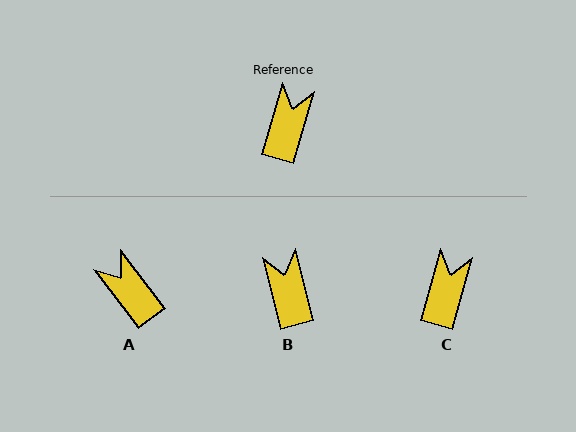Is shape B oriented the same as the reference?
No, it is off by about 30 degrees.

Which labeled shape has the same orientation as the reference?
C.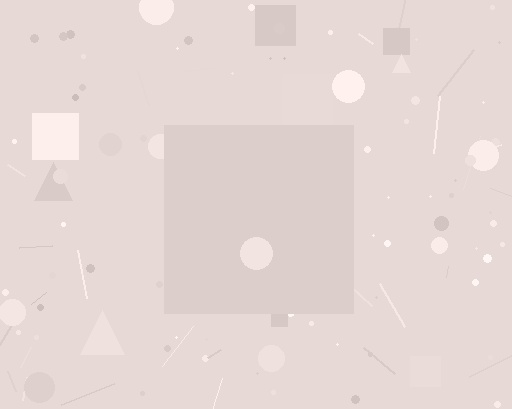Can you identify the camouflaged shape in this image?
The camouflaged shape is a square.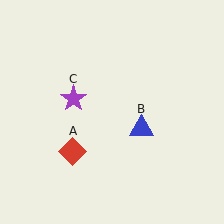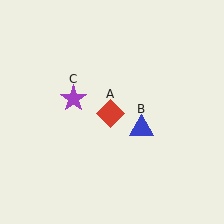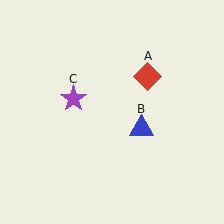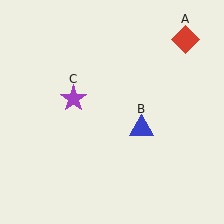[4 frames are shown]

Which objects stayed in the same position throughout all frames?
Blue triangle (object B) and purple star (object C) remained stationary.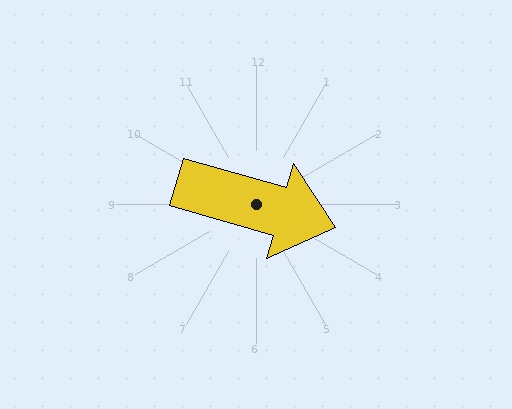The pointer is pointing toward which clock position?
Roughly 4 o'clock.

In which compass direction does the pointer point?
East.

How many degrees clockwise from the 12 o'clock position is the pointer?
Approximately 106 degrees.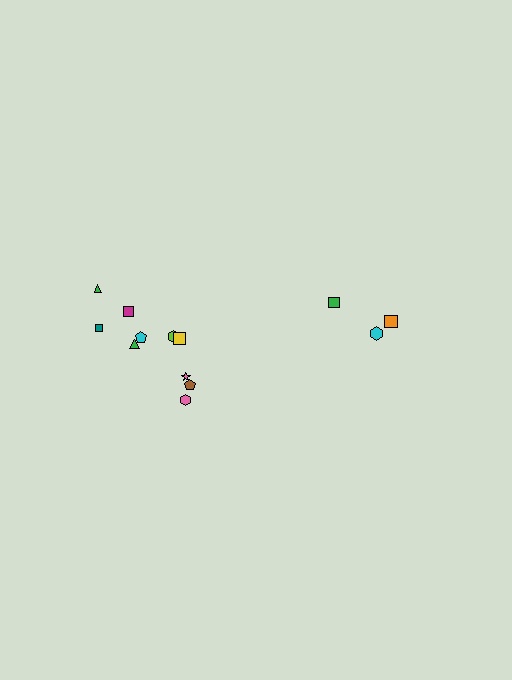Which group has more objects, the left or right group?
The left group.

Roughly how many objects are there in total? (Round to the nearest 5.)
Roughly 15 objects in total.